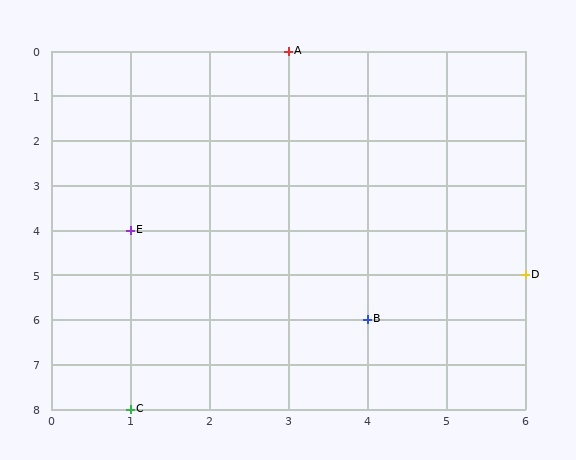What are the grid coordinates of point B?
Point B is at grid coordinates (4, 6).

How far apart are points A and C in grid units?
Points A and C are 2 columns and 8 rows apart (about 8.2 grid units diagonally).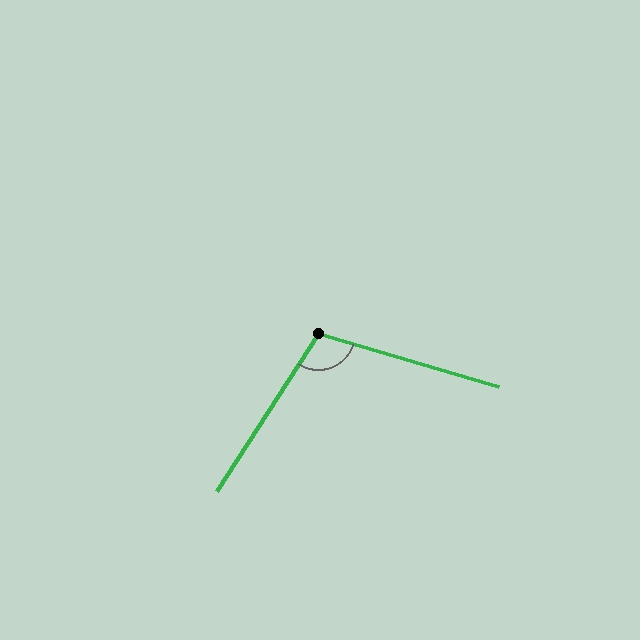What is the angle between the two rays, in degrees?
Approximately 107 degrees.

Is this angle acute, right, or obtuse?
It is obtuse.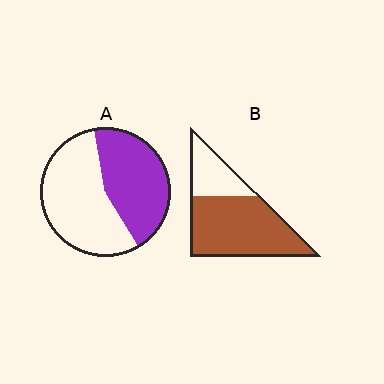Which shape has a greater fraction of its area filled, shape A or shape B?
Shape B.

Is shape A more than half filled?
No.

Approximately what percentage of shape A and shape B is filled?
A is approximately 45% and B is approximately 70%.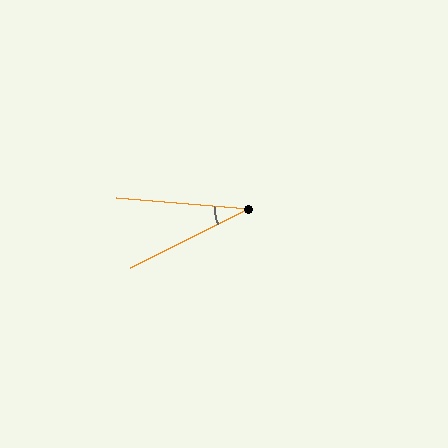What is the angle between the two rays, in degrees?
Approximately 31 degrees.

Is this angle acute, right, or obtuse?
It is acute.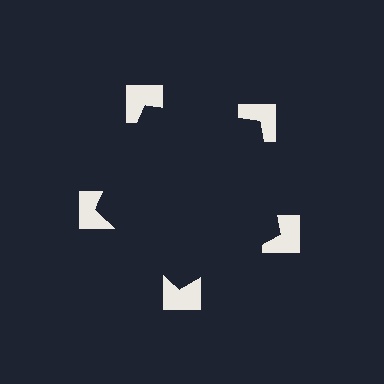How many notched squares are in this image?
There are 5 — one at each vertex of the illusory pentagon.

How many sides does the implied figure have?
5 sides.